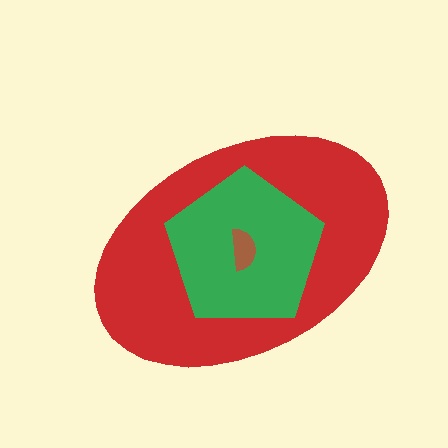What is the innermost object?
The brown semicircle.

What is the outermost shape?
The red ellipse.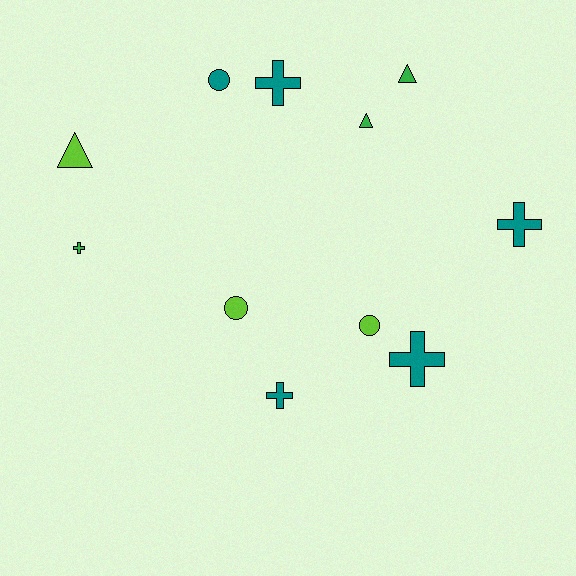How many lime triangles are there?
There is 1 lime triangle.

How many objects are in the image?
There are 11 objects.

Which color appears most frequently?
Teal, with 5 objects.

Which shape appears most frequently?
Cross, with 5 objects.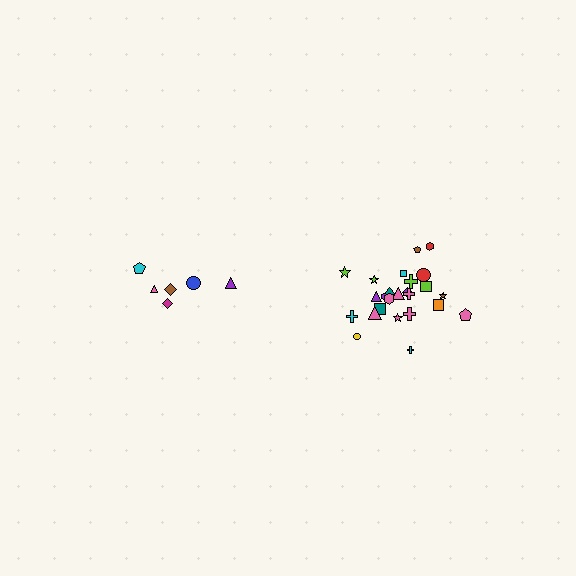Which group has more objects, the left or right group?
The right group.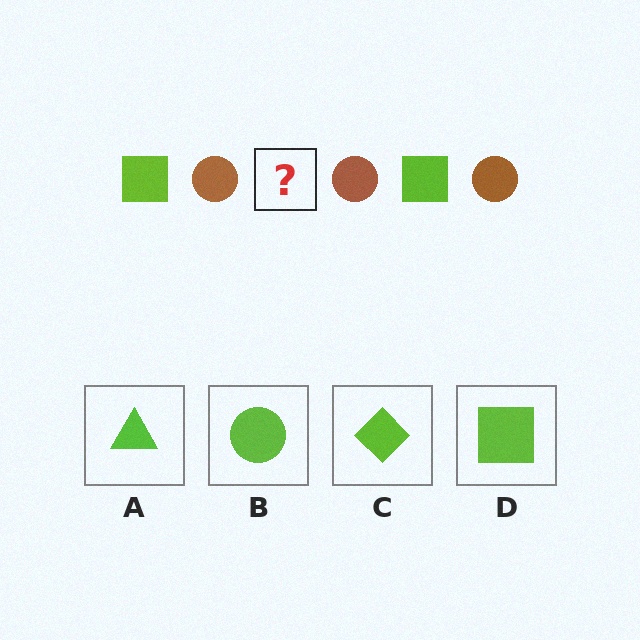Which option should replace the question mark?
Option D.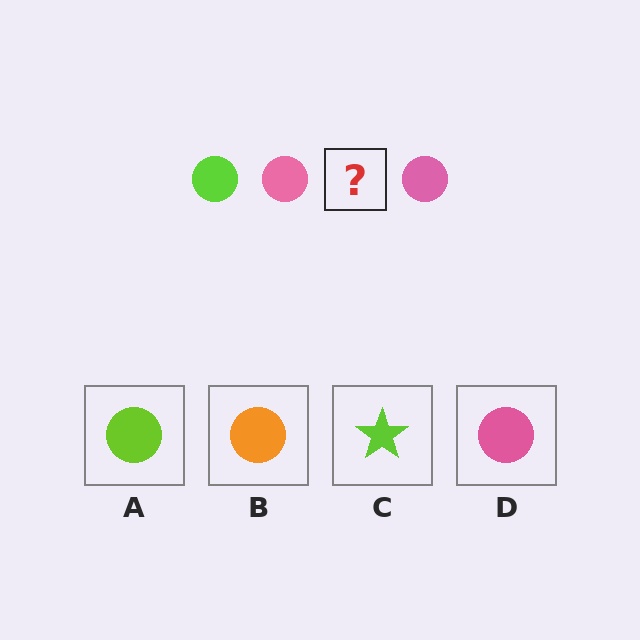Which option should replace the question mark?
Option A.